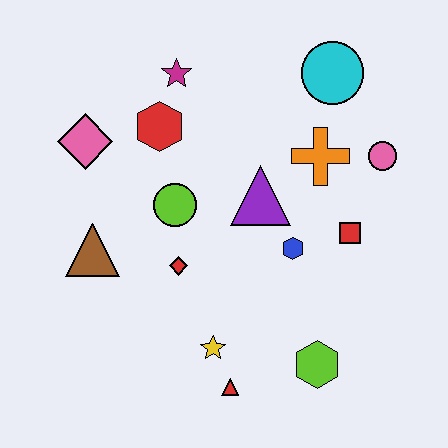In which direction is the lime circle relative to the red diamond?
The lime circle is above the red diamond.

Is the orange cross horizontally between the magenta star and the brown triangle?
No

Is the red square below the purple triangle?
Yes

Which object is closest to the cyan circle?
The orange cross is closest to the cyan circle.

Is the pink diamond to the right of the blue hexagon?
No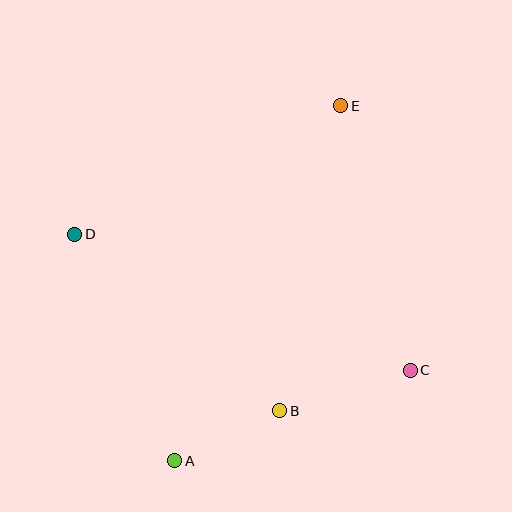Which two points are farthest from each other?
Points A and E are farthest from each other.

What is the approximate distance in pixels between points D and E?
The distance between D and E is approximately 295 pixels.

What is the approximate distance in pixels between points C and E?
The distance between C and E is approximately 274 pixels.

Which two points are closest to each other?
Points A and B are closest to each other.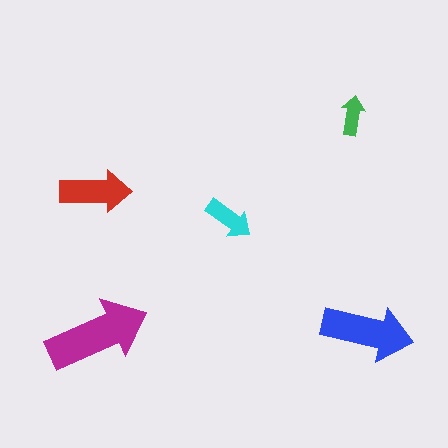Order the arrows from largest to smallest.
the magenta one, the blue one, the red one, the cyan one, the green one.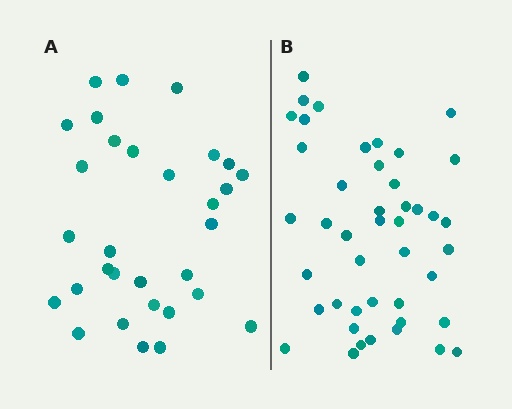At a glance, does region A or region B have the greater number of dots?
Region B (the right region) has more dots.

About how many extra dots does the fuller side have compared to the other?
Region B has approximately 15 more dots than region A.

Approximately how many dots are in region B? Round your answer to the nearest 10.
About 40 dots. (The exact count is 44, which rounds to 40.)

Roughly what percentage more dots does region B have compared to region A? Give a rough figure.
About 40% more.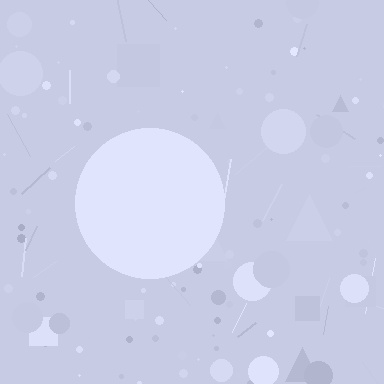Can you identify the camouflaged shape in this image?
The camouflaged shape is a circle.